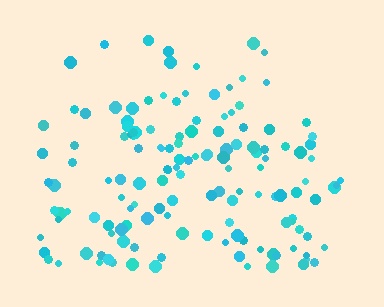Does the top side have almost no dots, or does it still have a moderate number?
Still a moderate number, just noticeably fewer than the bottom.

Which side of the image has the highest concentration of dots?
The bottom.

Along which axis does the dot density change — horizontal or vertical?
Vertical.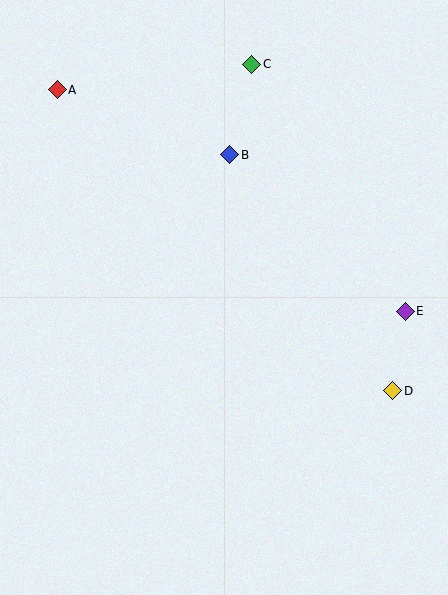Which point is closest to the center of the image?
Point B at (230, 155) is closest to the center.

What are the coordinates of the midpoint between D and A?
The midpoint between D and A is at (225, 240).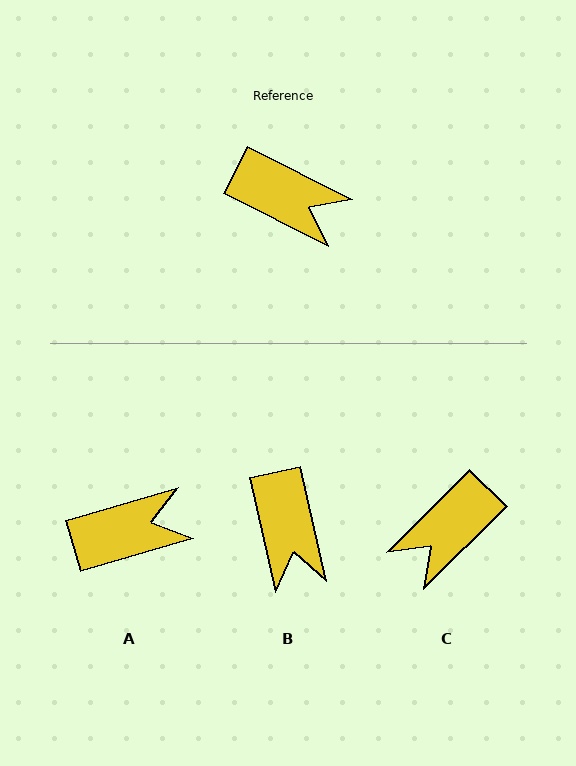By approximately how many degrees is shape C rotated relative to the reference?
Approximately 108 degrees clockwise.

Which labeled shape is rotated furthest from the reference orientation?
C, about 108 degrees away.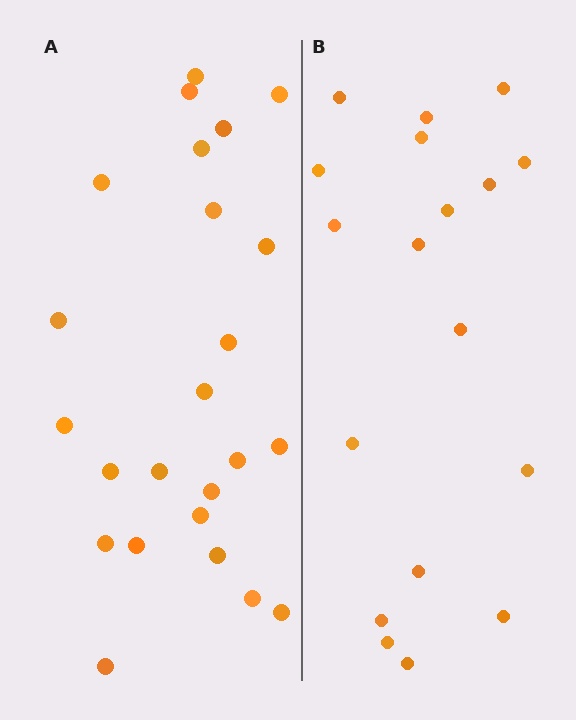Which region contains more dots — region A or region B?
Region A (the left region) has more dots.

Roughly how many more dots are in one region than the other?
Region A has about 6 more dots than region B.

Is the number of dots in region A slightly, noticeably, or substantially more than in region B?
Region A has noticeably more, but not dramatically so. The ratio is roughly 1.3 to 1.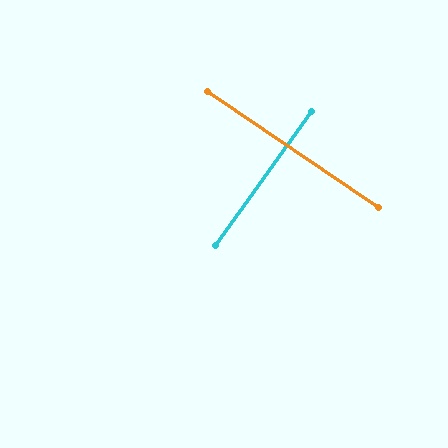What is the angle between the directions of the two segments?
Approximately 89 degrees.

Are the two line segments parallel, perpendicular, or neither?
Perpendicular — they meet at approximately 89°.